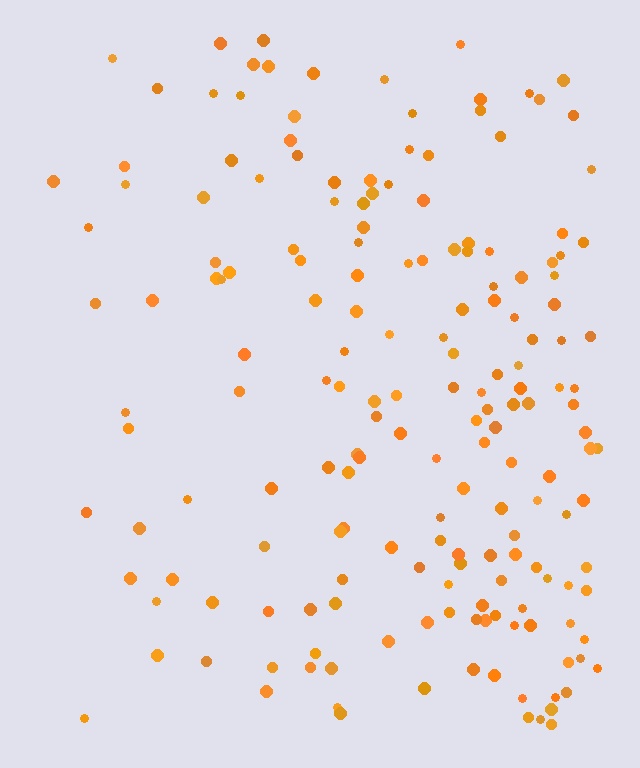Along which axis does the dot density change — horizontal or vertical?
Horizontal.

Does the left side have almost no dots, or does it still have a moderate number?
Still a moderate number, just noticeably fewer than the right.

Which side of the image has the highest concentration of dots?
The right.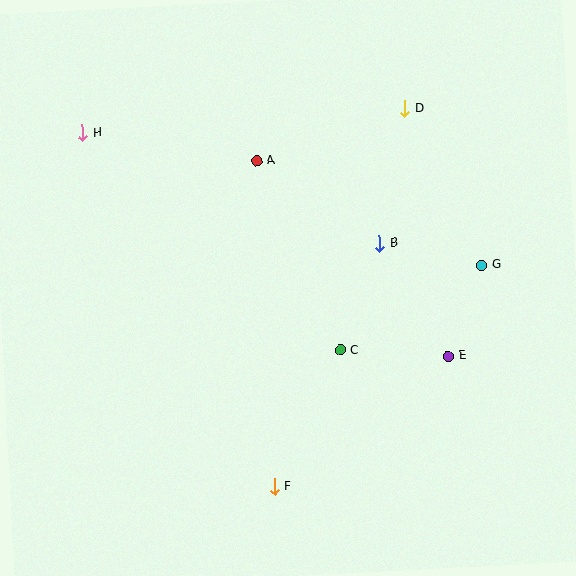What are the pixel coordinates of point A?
Point A is at (257, 161).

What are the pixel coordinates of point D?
Point D is at (405, 109).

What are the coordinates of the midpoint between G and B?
The midpoint between G and B is at (431, 254).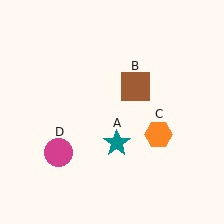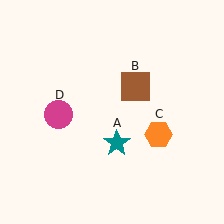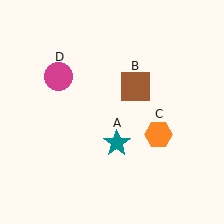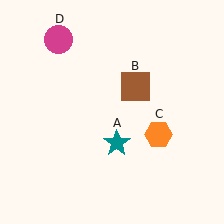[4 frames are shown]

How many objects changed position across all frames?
1 object changed position: magenta circle (object D).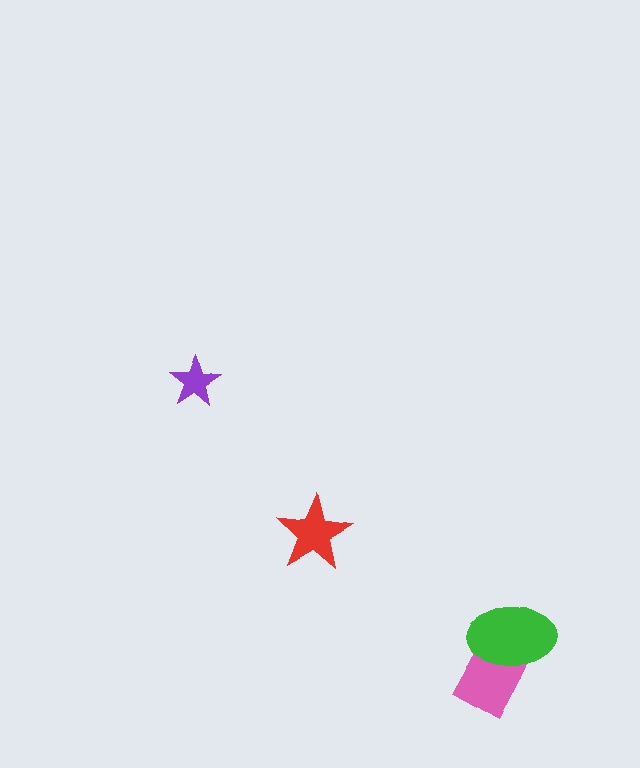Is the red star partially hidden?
No, no other shape covers it.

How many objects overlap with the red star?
0 objects overlap with the red star.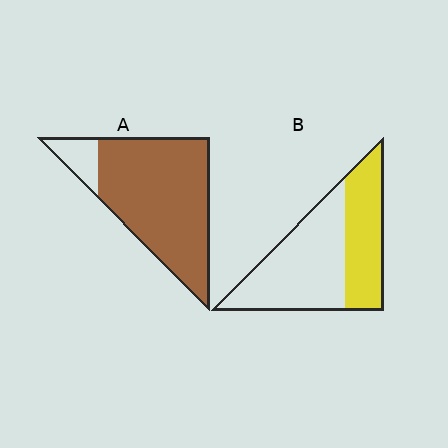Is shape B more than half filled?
No.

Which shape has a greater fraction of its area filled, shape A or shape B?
Shape A.